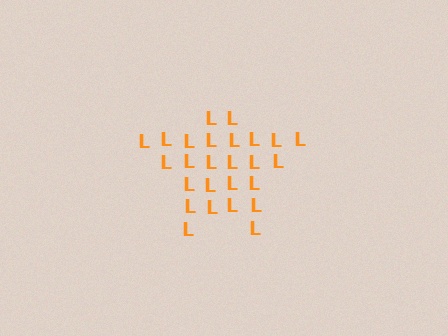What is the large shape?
The large shape is a star.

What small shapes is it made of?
It is made of small letter L's.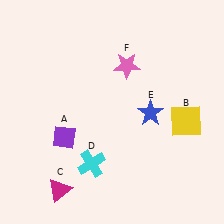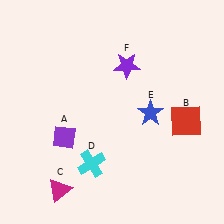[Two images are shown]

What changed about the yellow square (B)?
In Image 1, B is yellow. In Image 2, it changed to red.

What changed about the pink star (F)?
In Image 1, F is pink. In Image 2, it changed to purple.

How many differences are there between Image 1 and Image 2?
There are 2 differences between the two images.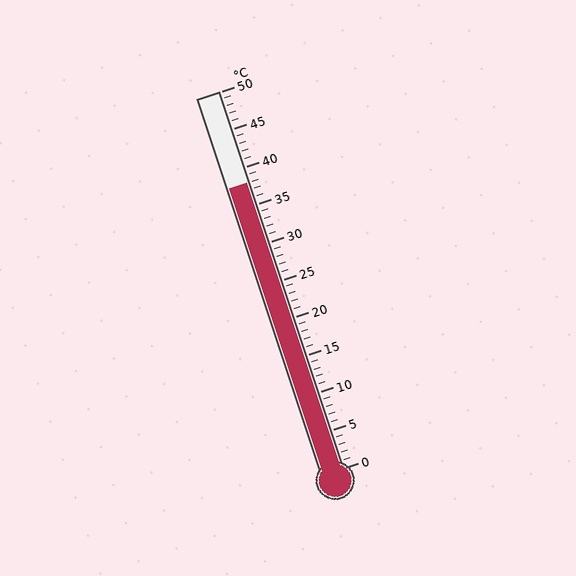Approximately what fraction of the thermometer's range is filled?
The thermometer is filled to approximately 75% of its range.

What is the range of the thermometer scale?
The thermometer scale ranges from 0°C to 50°C.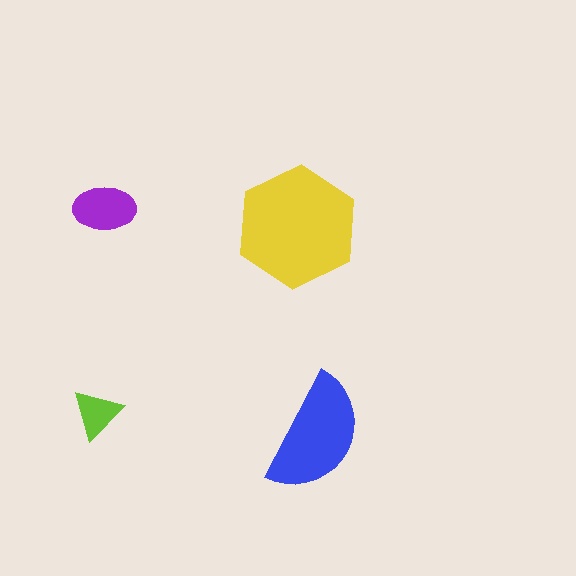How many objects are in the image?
There are 4 objects in the image.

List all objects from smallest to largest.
The lime triangle, the purple ellipse, the blue semicircle, the yellow hexagon.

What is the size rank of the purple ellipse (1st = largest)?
3rd.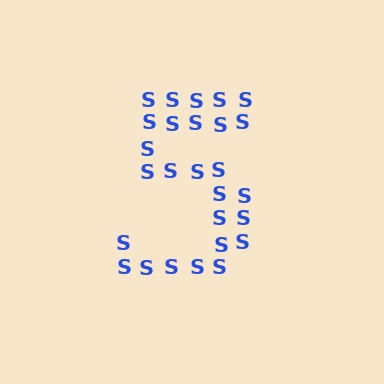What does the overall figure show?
The overall figure shows the digit 5.